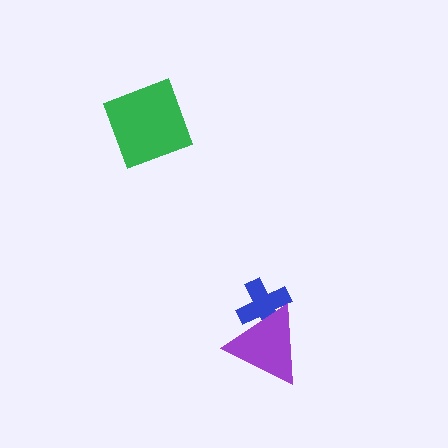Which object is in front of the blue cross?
The purple triangle is in front of the blue cross.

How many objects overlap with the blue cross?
1 object overlaps with the blue cross.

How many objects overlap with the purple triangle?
1 object overlaps with the purple triangle.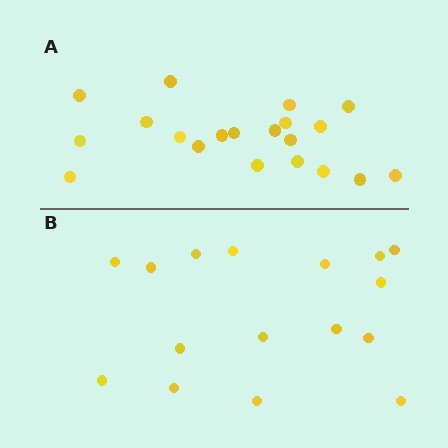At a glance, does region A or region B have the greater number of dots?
Region A (the top region) has more dots.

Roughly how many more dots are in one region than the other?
Region A has about 4 more dots than region B.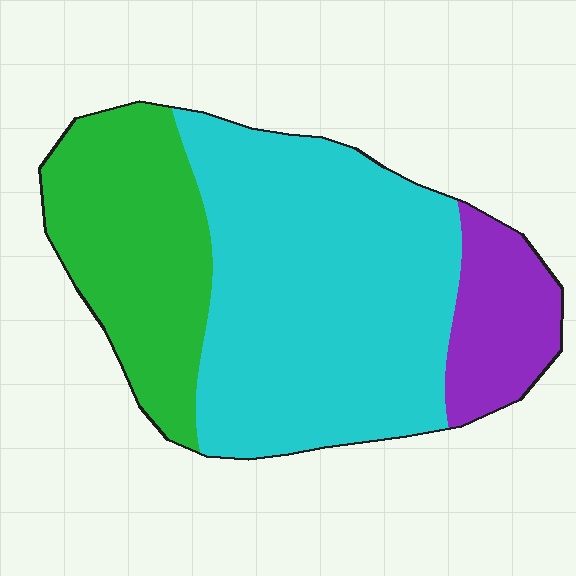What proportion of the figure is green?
Green covers around 30% of the figure.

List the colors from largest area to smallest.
From largest to smallest: cyan, green, purple.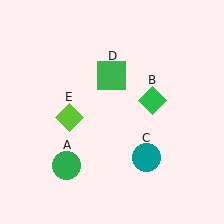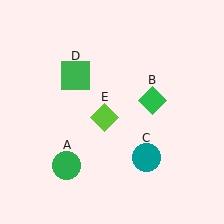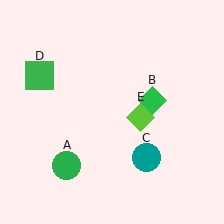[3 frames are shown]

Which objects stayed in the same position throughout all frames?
Green circle (object A) and green diamond (object B) and teal circle (object C) remained stationary.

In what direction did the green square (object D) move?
The green square (object D) moved left.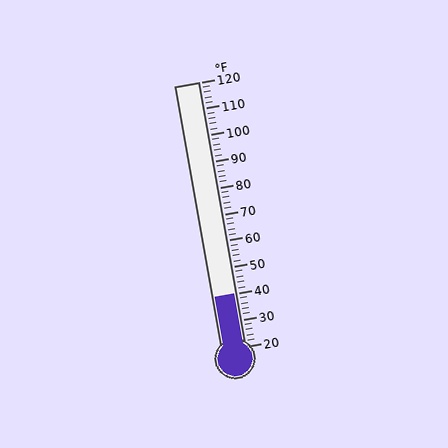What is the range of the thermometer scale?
The thermometer scale ranges from 20°F to 120°F.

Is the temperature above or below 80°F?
The temperature is below 80°F.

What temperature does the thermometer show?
The thermometer shows approximately 40°F.